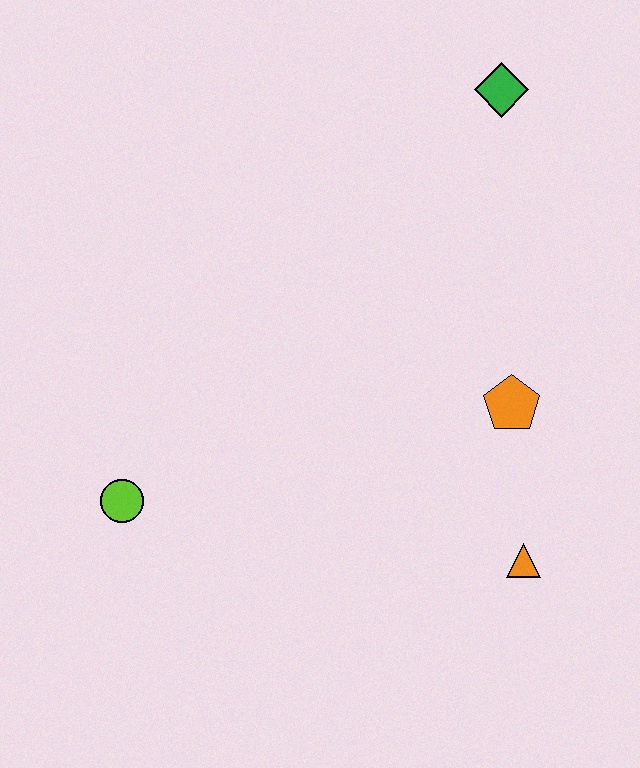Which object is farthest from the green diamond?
The lime circle is farthest from the green diamond.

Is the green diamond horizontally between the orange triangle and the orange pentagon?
No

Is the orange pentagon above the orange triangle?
Yes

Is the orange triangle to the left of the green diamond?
No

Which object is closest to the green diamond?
The orange pentagon is closest to the green diamond.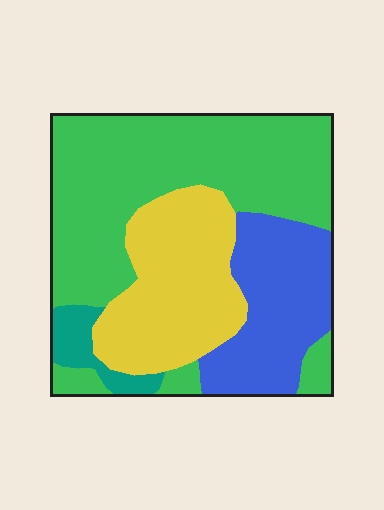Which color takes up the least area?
Teal, at roughly 5%.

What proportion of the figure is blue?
Blue takes up less than a quarter of the figure.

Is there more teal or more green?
Green.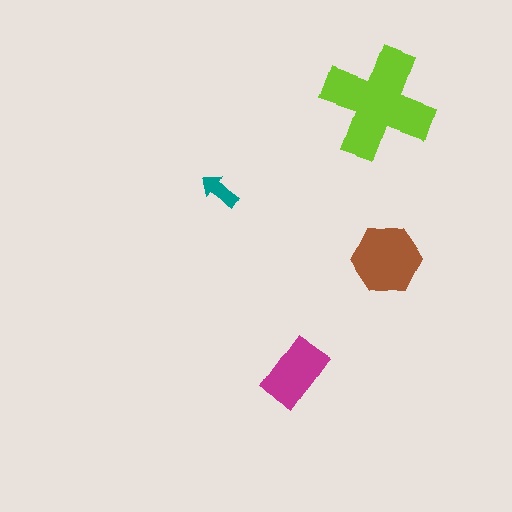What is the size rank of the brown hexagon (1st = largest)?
2nd.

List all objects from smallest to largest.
The teal arrow, the magenta rectangle, the brown hexagon, the lime cross.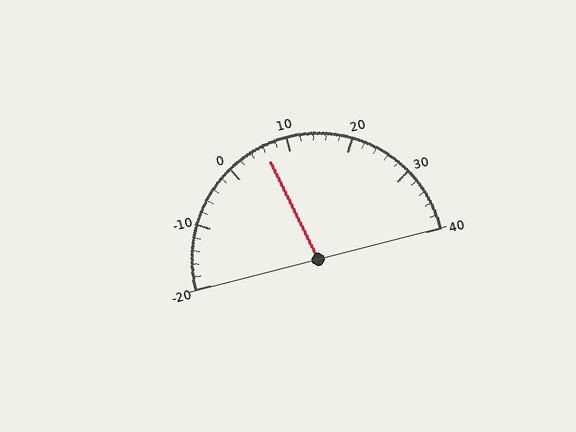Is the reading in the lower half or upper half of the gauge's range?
The reading is in the lower half of the range (-20 to 40).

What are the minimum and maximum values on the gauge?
The gauge ranges from -20 to 40.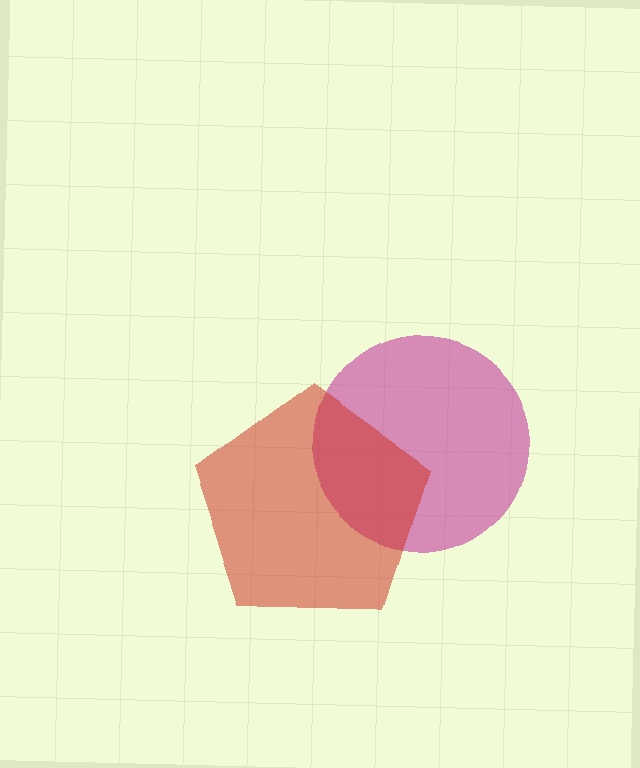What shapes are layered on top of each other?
The layered shapes are: a magenta circle, a red pentagon.